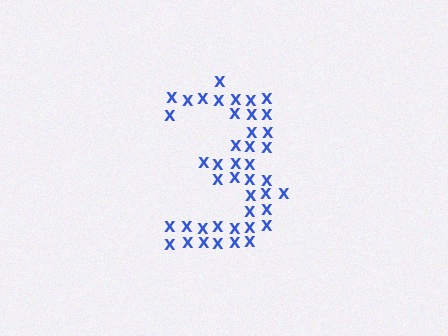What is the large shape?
The large shape is the digit 3.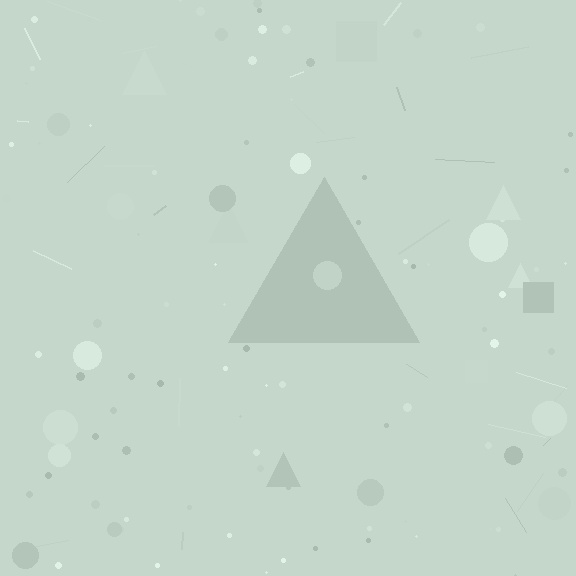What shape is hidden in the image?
A triangle is hidden in the image.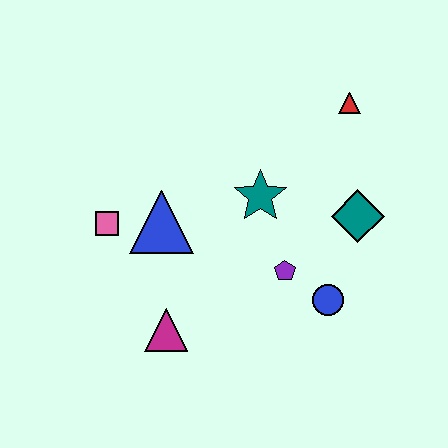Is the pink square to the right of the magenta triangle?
No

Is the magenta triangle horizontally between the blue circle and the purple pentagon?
No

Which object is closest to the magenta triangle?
The blue triangle is closest to the magenta triangle.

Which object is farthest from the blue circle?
The pink square is farthest from the blue circle.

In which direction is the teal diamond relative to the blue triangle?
The teal diamond is to the right of the blue triangle.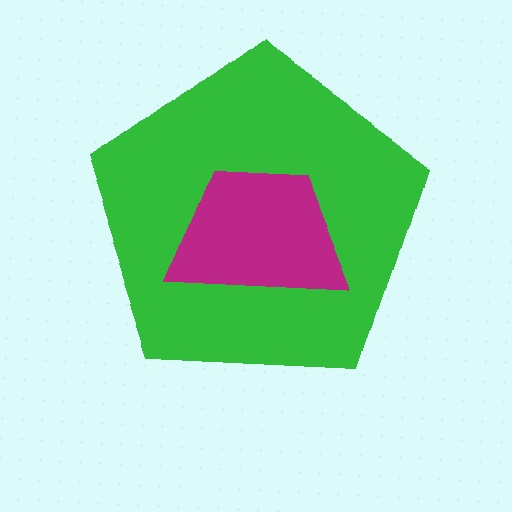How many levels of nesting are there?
2.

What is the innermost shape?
The magenta trapezoid.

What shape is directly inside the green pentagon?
The magenta trapezoid.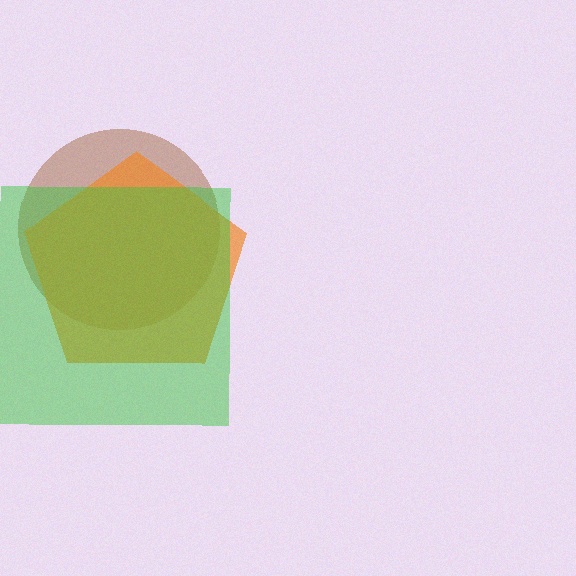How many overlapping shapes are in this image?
There are 3 overlapping shapes in the image.